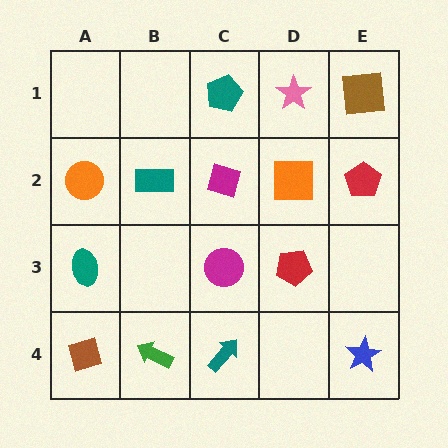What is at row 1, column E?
A brown square.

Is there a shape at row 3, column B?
No, that cell is empty.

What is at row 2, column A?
An orange circle.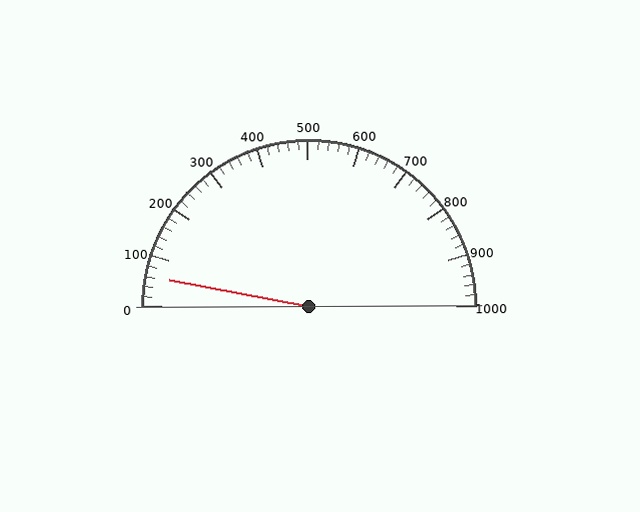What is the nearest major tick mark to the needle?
The nearest major tick mark is 100.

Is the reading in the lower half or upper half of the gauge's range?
The reading is in the lower half of the range (0 to 1000).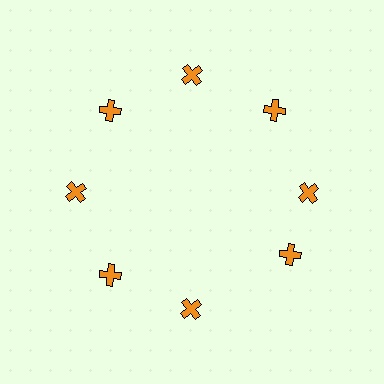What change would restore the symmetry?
The symmetry would be restored by rotating it back into even spacing with its neighbors so that all 8 crosses sit at equal angles and equal distance from the center.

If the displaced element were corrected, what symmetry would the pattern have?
It would have 8-fold rotational symmetry — the pattern would map onto itself every 45 degrees.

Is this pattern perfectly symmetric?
No. The 8 orange crosses are arranged in a ring, but one element near the 4 o'clock position is rotated out of alignment along the ring, breaking the 8-fold rotational symmetry.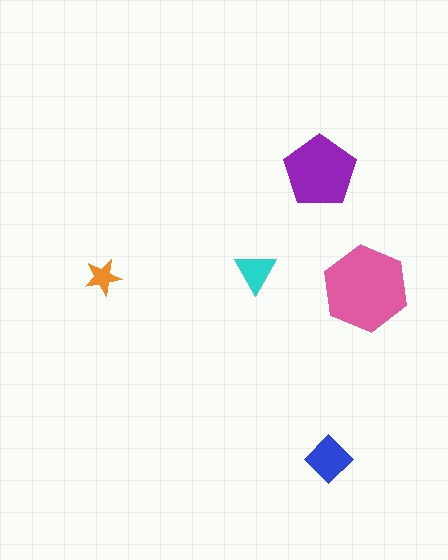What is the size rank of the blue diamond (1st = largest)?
3rd.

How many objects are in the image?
There are 5 objects in the image.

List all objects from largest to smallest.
The pink hexagon, the purple pentagon, the blue diamond, the cyan triangle, the orange star.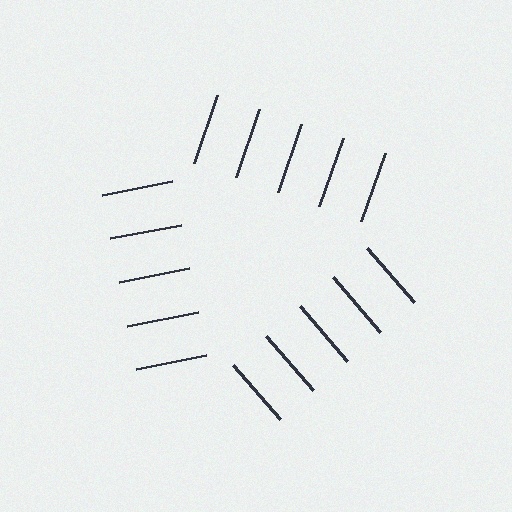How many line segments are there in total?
15 — 5 along each of the 3 edges.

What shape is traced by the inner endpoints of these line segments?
An illusory triangle — the line segments terminate on its edges but no continuous stroke is drawn.